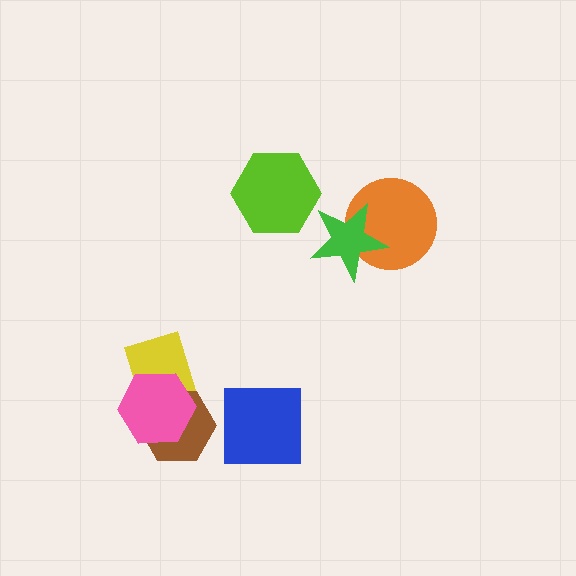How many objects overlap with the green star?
1 object overlaps with the green star.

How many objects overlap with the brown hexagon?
2 objects overlap with the brown hexagon.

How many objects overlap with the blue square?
0 objects overlap with the blue square.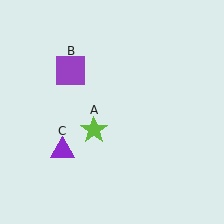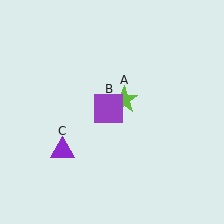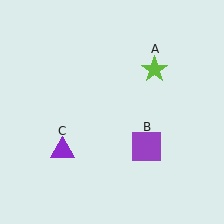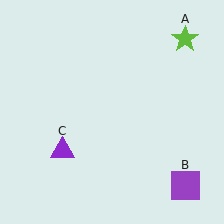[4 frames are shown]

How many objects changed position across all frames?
2 objects changed position: lime star (object A), purple square (object B).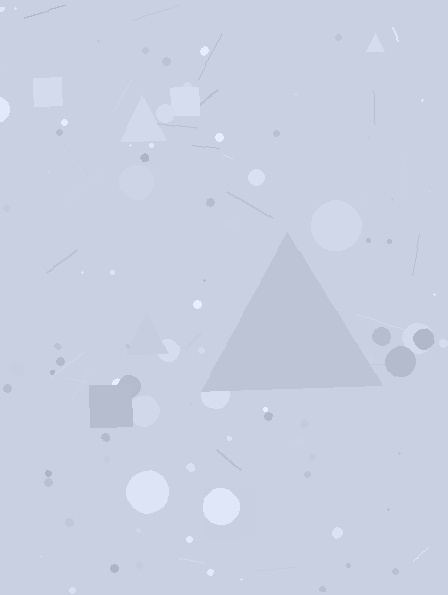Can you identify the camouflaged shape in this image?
The camouflaged shape is a triangle.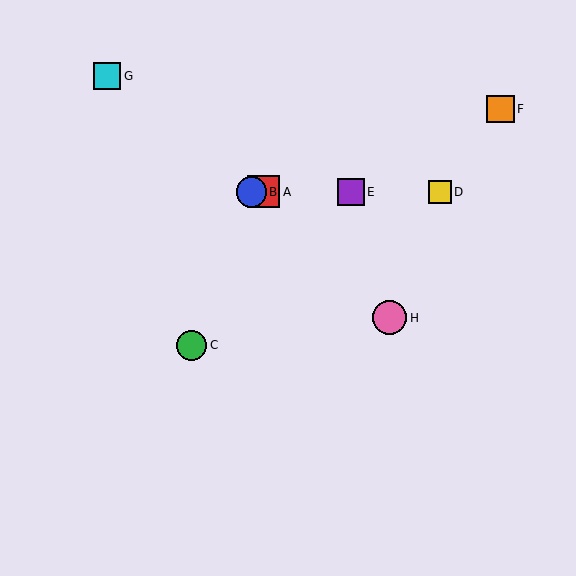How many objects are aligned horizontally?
4 objects (A, B, D, E) are aligned horizontally.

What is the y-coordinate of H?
Object H is at y≈318.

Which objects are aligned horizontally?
Objects A, B, D, E are aligned horizontally.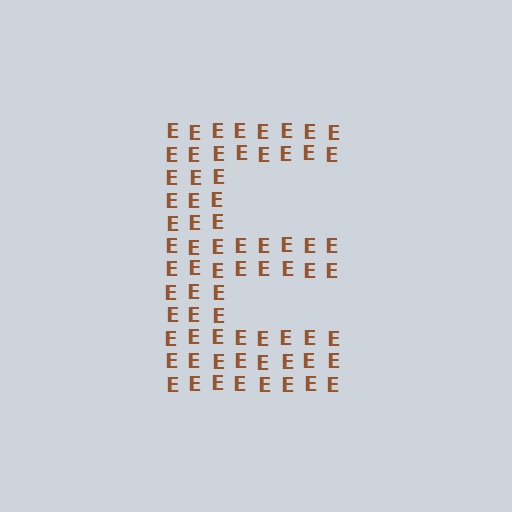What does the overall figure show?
The overall figure shows the letter E.